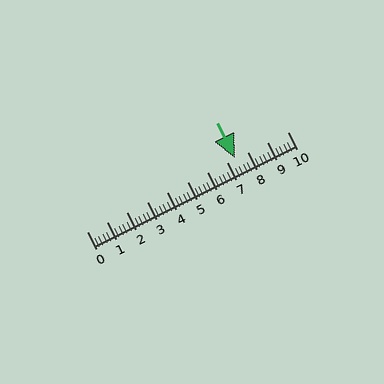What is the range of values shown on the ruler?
The ruler shows values from 0 to 10.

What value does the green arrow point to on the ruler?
The green arrow points to approximately 7.4.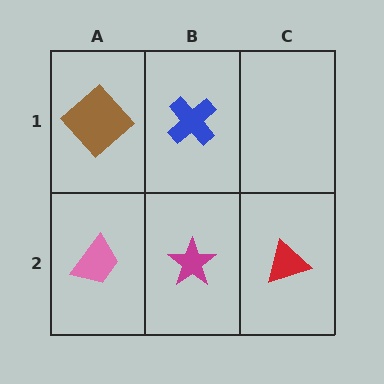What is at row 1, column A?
A brown diamond.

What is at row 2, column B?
A magenta star.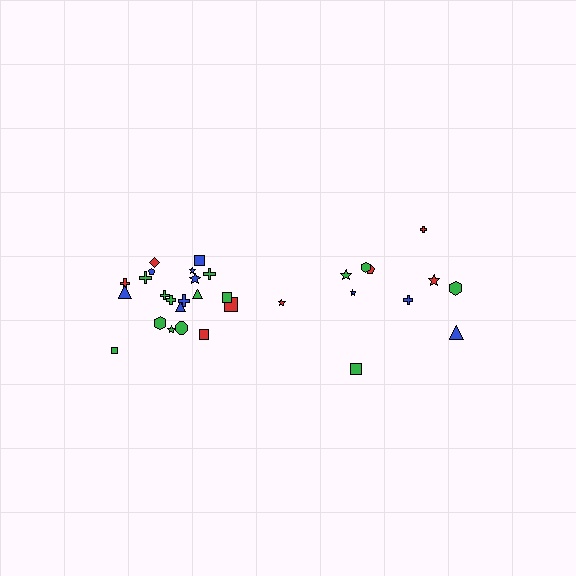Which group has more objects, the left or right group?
The left group.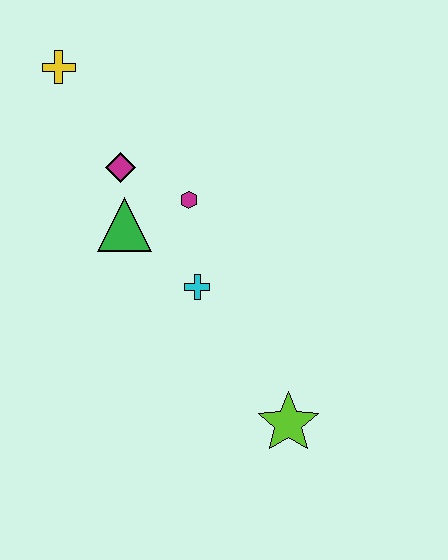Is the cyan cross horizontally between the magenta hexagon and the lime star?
Yes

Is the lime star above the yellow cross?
No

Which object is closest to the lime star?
The cyan cross is closest to the lime star.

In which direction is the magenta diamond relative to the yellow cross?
The magenta diamond is below the yellow cross.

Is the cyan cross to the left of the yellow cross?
No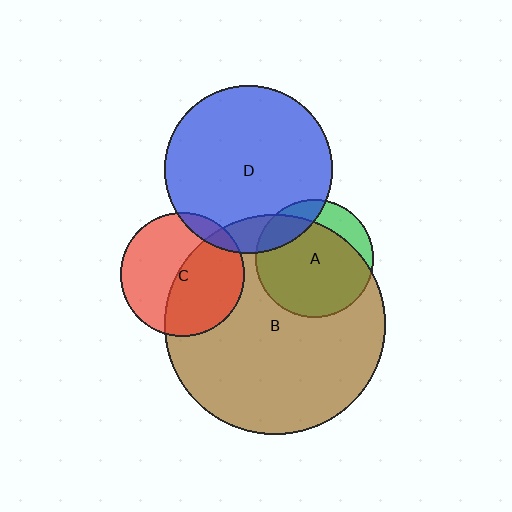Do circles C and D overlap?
Yes.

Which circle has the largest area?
Circle B (brown).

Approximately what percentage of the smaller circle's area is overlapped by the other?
Approximately 10%.